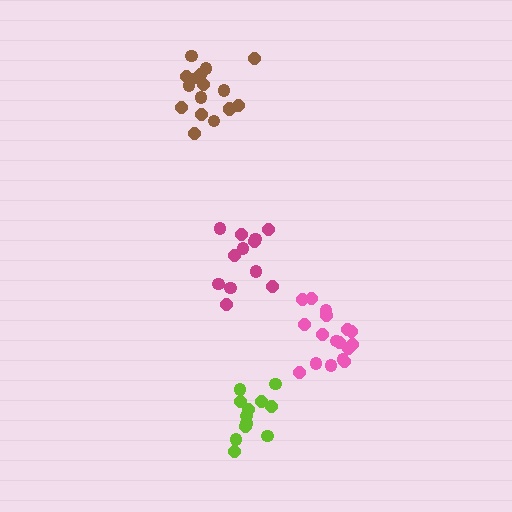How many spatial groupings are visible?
There are 4 spatial groupings.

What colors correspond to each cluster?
The clusters are colored: pink, lime, magenta, brown.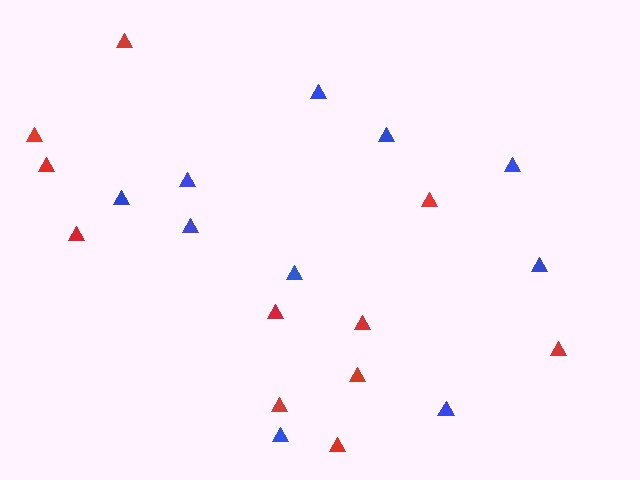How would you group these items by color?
There are 2 groups: one group of blue triangles (10) and one group of red triangles (11).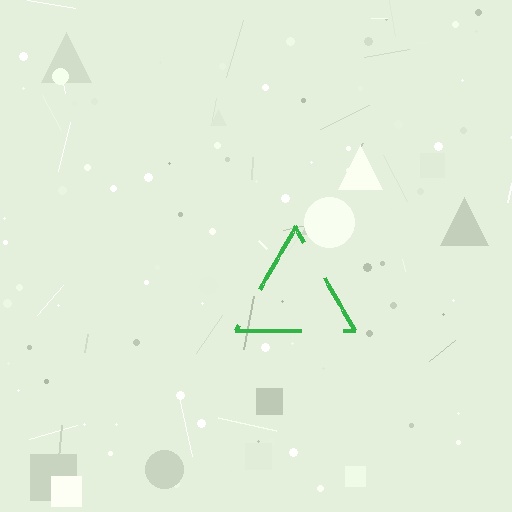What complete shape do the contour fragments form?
The contour fragments form a triangle.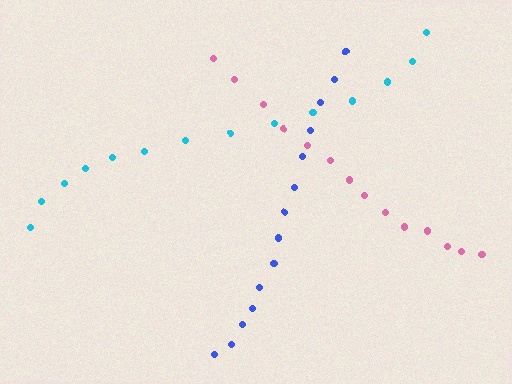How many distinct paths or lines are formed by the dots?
There are 3 distinct paths.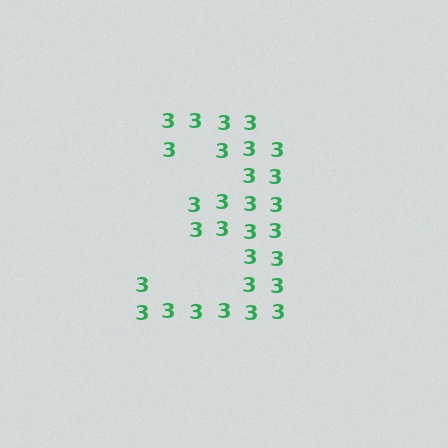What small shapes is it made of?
It is made of small digit 3's.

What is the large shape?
The large shape is the digit 3.